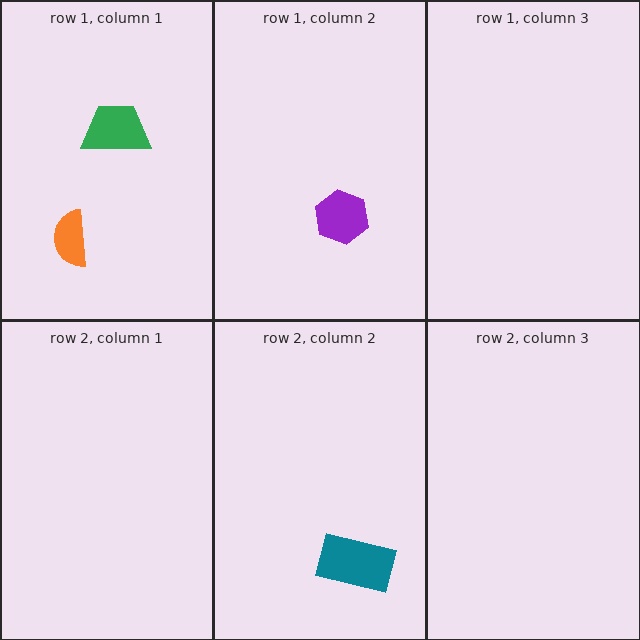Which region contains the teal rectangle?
The row 2, column 2 region.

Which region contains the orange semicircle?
The row 1, column 1 region.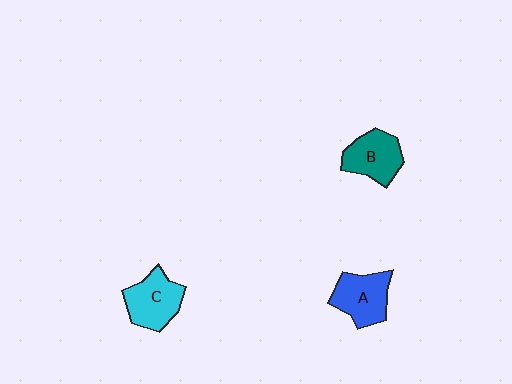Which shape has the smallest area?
Shape B (teal).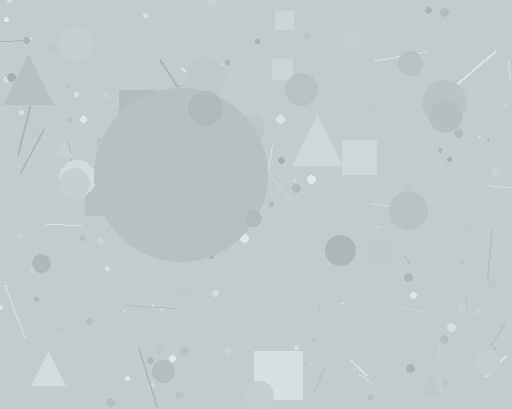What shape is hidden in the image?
A circle is hidden in the image.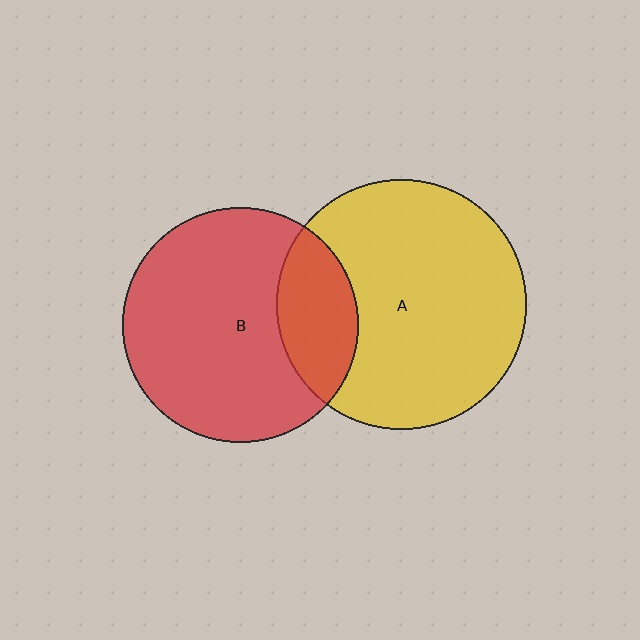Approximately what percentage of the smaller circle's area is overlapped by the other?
Approximately 25%.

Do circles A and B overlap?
Yes.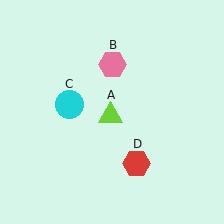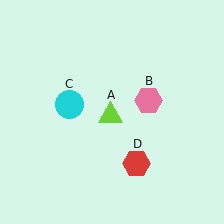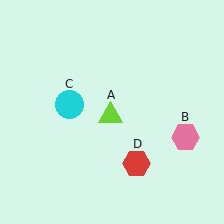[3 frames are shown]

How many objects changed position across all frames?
1 object changed position: pink hexagon (object B).